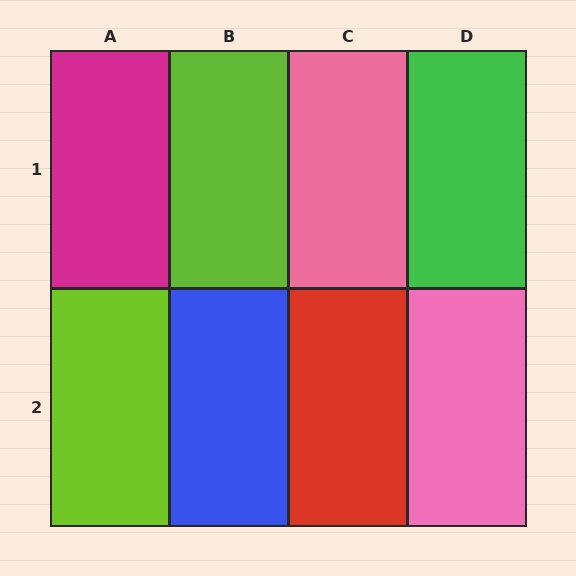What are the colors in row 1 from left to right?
Magenta, lime, pink, green.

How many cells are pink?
2 cells are pink.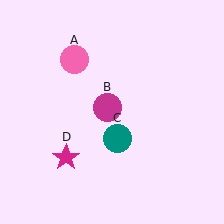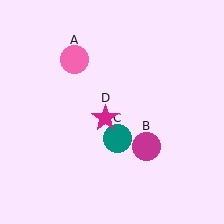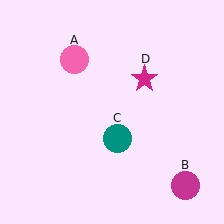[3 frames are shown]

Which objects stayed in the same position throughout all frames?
Pink circle (object A) and teal circle (object C) remained stationary.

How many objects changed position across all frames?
2 objects changed position: magenta circle (object B), magenta star (object D).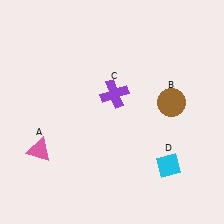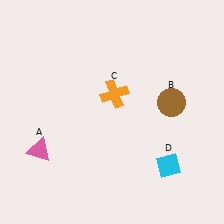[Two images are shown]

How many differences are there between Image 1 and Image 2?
There is 1 difference between the two images.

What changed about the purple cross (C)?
In Image 1, C is purple. In Image 2, it changed to orange.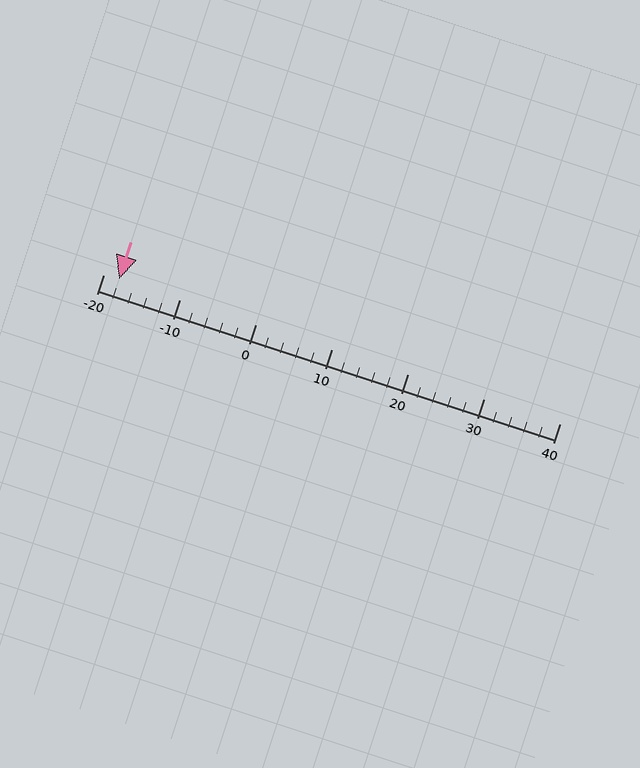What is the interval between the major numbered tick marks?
The major tick marks are spaced 10 units apart.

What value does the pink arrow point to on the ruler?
The pink arrow points to approximately -18.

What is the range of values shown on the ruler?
The ruler shows values from -20 to 40.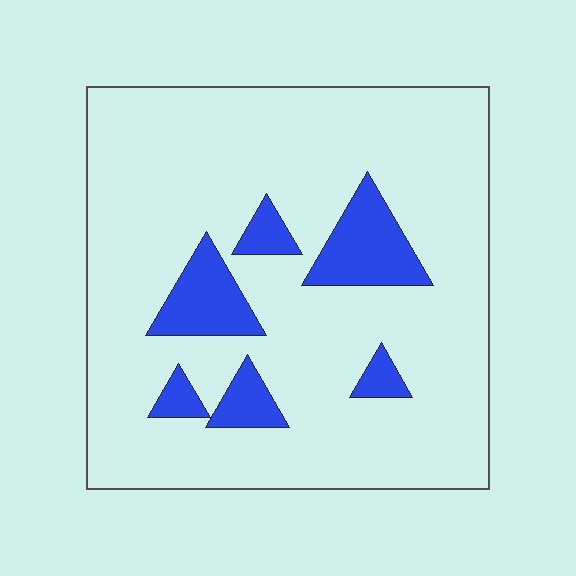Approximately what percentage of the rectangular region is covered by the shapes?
Approximately 15%.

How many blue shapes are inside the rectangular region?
6.